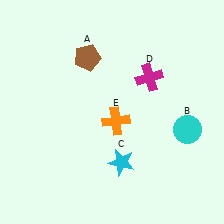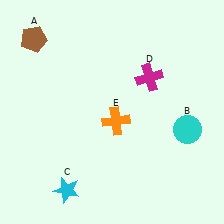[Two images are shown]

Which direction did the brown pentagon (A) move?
The brown pentagon (A) moved left.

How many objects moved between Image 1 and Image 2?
2 objects moved between the two images.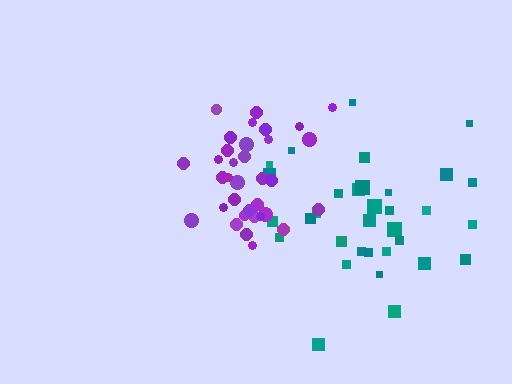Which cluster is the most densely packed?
Purple.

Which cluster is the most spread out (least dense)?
Teal.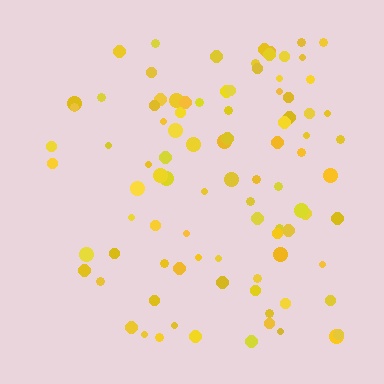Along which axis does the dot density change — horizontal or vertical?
Horizontal.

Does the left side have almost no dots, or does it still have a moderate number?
Still a moderate number, just noticeably fewer than the right.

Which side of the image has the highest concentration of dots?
The right.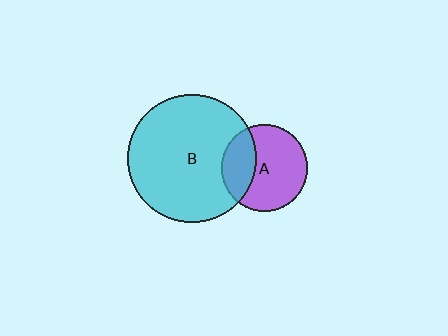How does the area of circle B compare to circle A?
Approximately 2.2 times.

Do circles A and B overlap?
Yes.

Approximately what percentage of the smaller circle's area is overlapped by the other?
Approximately 30%.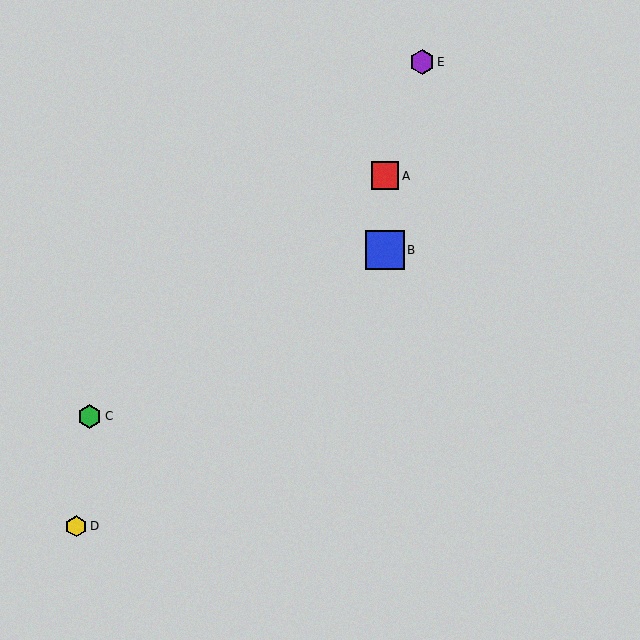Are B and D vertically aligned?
No, B is at x≈385 and D is at x≈76.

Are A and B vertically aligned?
Yes, both are at x≈385.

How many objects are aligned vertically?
2 objects (A, B) are aligned vertically.